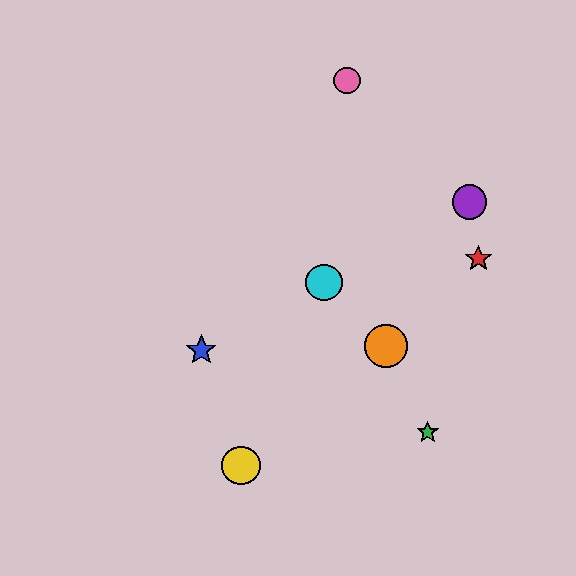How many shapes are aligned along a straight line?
3 shapes (the blue star, the purple circle, the cyan circle) are aligned along a straight line.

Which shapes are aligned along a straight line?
The blue star, the purple circle, the cyan circle are aligned along a straight line.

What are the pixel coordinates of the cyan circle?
The cyan circle is at (324, 282).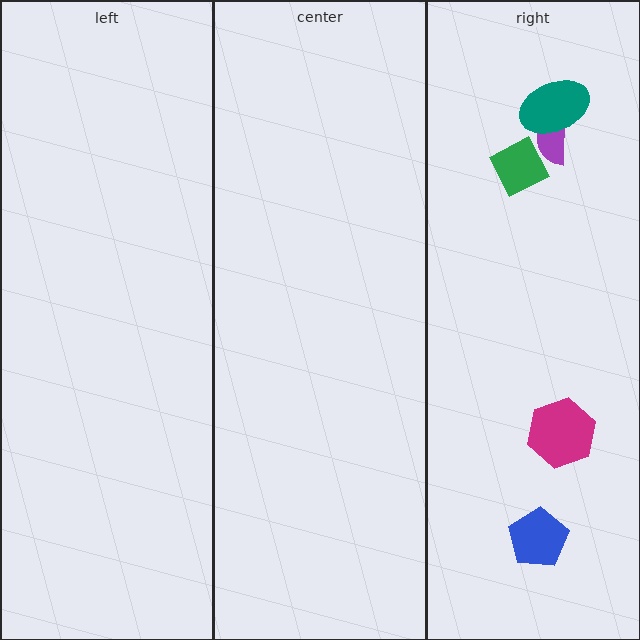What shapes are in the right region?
The blue pentagon, the green square, the purple semicircle, the teal ellipse, the magenta hexagon.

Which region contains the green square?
The right region.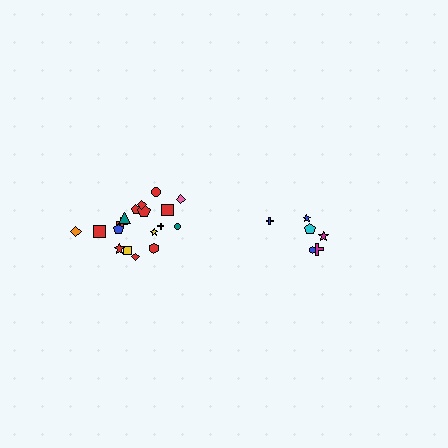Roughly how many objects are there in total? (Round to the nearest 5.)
Roughly 25 objects in total.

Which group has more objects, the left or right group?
The left group.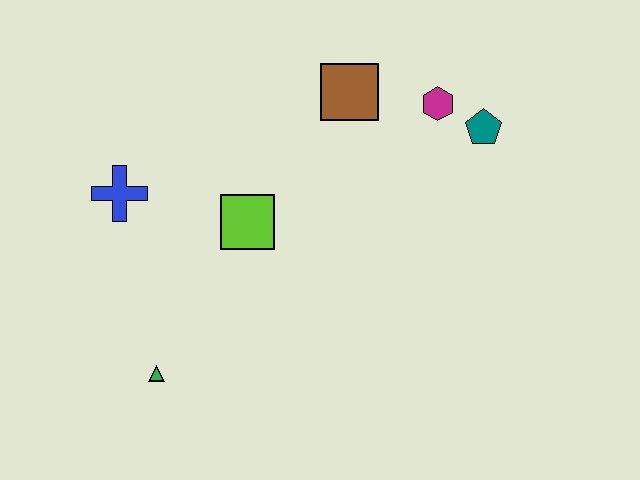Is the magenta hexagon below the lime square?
No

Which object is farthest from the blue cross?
The teal pentagon is farthest from the blue cross.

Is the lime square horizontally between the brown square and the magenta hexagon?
No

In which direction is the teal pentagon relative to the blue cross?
The teal pentagon is to the right of the blue cross.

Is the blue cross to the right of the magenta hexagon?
No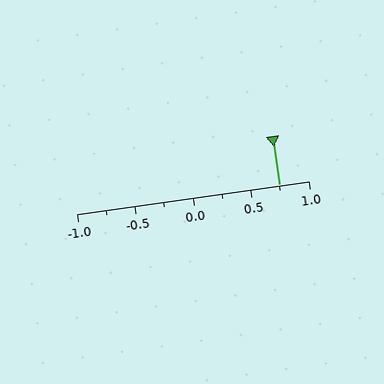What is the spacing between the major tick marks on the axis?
The major ticks are spaced 0.5 apart.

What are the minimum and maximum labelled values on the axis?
The axis runs from -1.0 to 1.0.